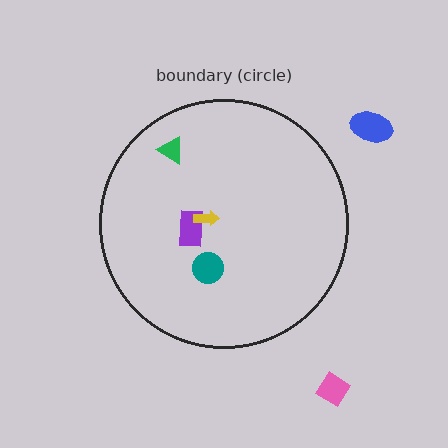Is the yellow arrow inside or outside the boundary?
Inside.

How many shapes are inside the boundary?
4 inside, 2 outside.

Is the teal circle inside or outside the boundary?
Inside.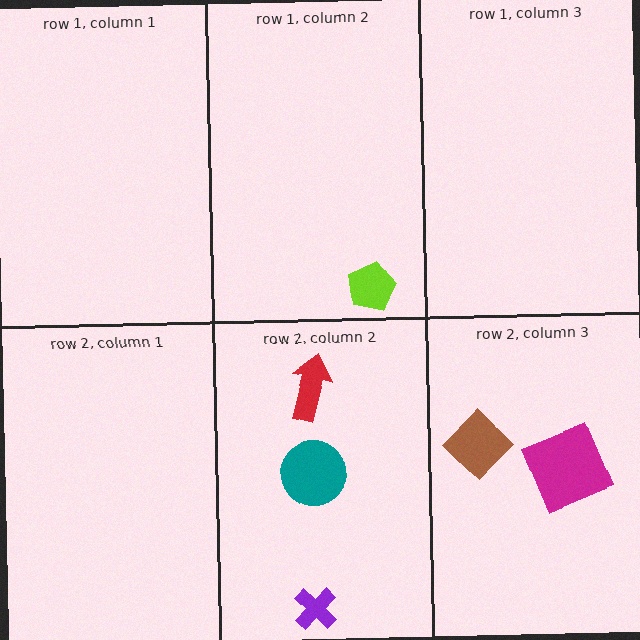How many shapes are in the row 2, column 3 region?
2.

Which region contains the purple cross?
The row 2, column 2 region.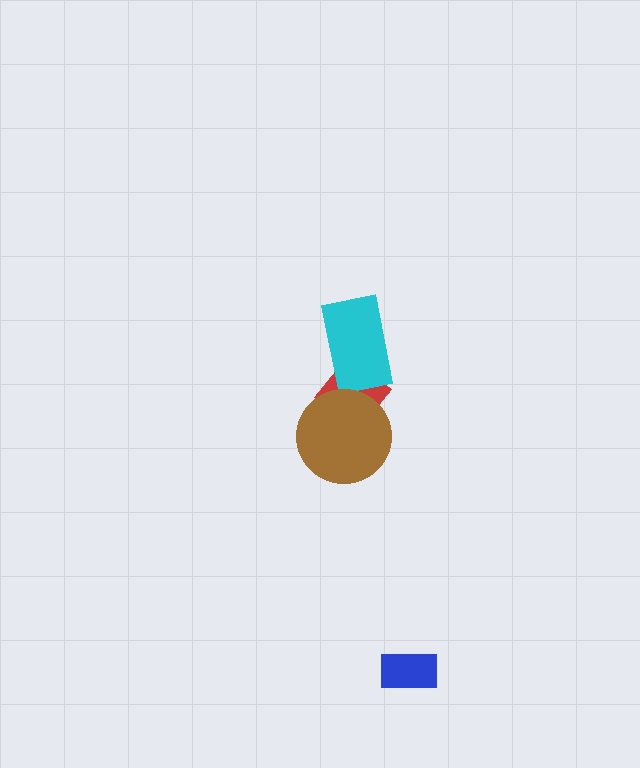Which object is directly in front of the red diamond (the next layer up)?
The cyan rectangle is directly in front of the red diamond.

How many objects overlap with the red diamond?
2 objects overlap with the red diamond.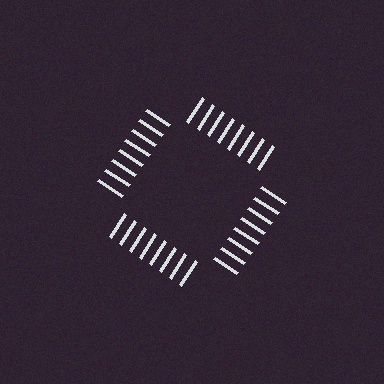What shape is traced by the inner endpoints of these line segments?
An illusory square — the line segments terminate on its edges but no continuous stroke is drawn.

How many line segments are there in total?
32 — 8 along each of the 4 edges.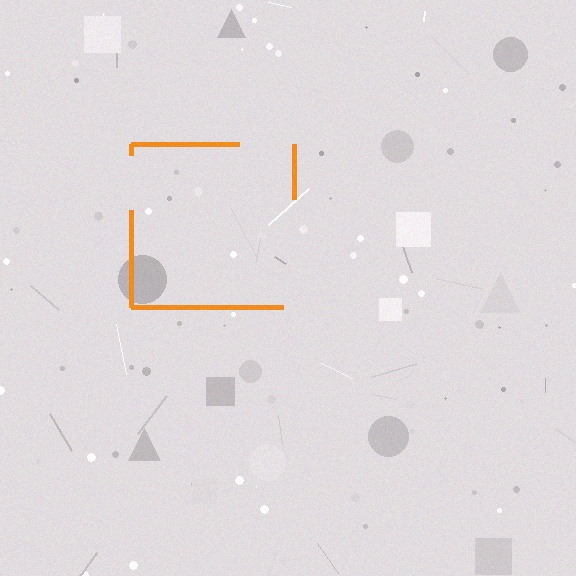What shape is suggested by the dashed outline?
The dashed outline suggests a square.